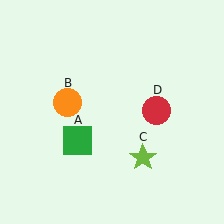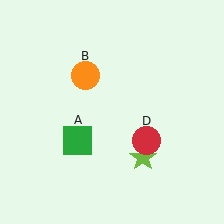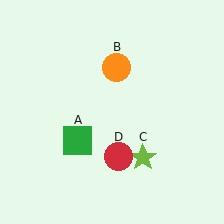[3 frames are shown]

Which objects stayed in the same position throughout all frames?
Green square (object A) and lime star (object C) remained stationary.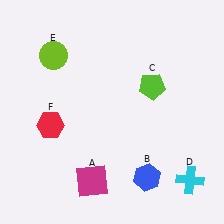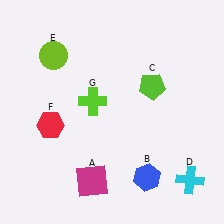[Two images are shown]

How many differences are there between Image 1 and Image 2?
There is 1 difference between the two images.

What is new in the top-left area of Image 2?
A lime cross (G) was added in the top-left area of Image 2.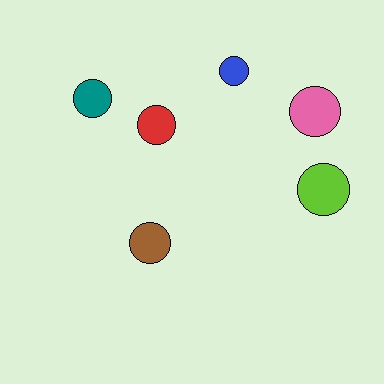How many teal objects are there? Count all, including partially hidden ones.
There is 1 teal object.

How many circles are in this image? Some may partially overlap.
There are 6 circles.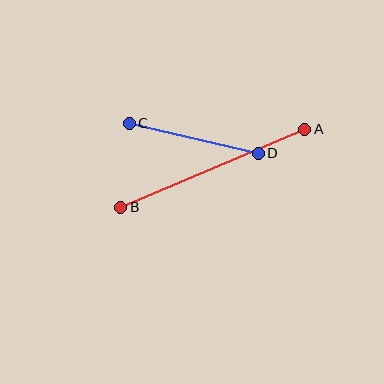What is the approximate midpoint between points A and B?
The midpoint is at approximately (213, 168) pixels.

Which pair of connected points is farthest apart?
Points A and B are farthest apart.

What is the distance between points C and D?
The distance is approximately 132 pixels.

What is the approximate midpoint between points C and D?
The midpoint is at approximately (194, 138) pixels.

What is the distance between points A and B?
The distance is approximately 200 pixels.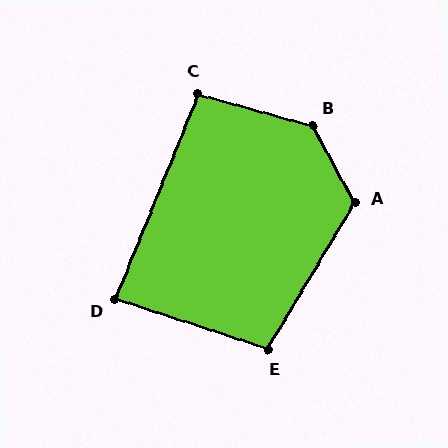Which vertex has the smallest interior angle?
D, at approximately 86 degrees.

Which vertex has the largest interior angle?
B, at approximately 134 degrees.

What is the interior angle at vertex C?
Approximately 97 degrees (obtuse).